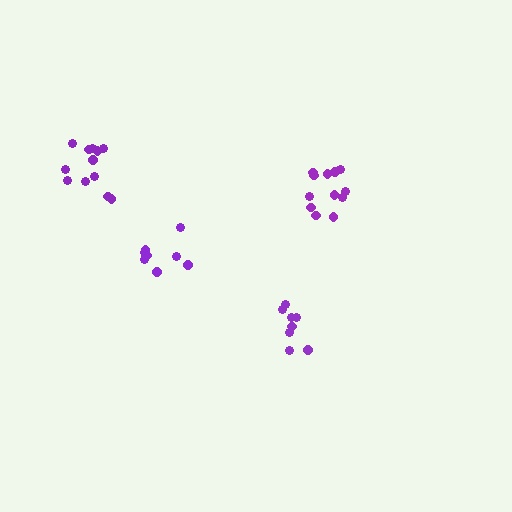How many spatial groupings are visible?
There are 4 spatial groupings.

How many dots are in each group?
Group 1: 8 dots, Group 2: 8 dots, Group 3: 12 dots, Group 4: 12 dots (40 total).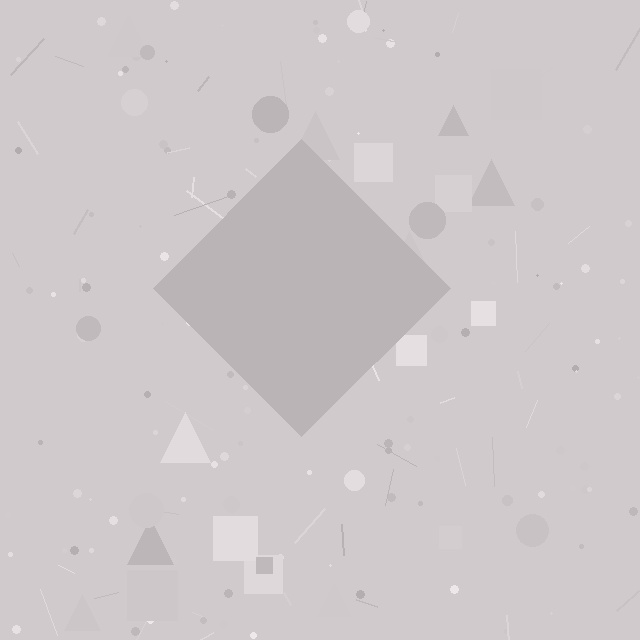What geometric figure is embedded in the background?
A diamond is embedded in the background.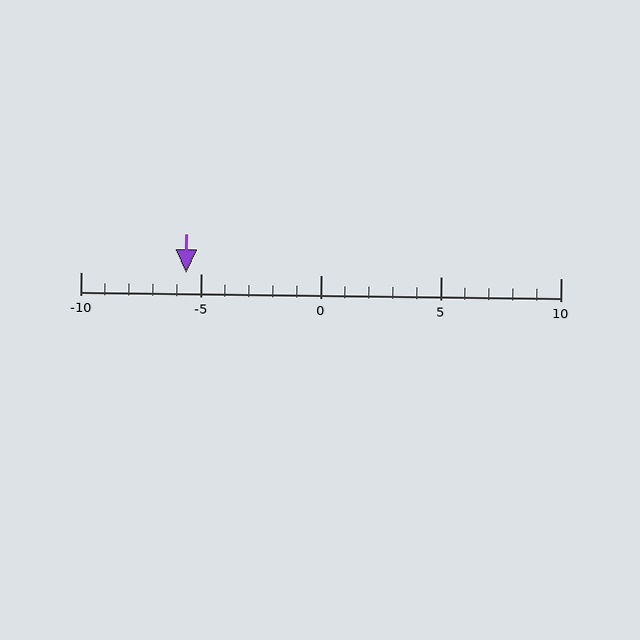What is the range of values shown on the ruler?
The ruler shows values from -10 to 10.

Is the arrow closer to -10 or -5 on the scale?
The arrow is closer to -5.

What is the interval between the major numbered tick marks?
The major tick marks are spaced 5 units apart.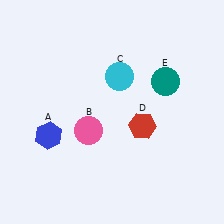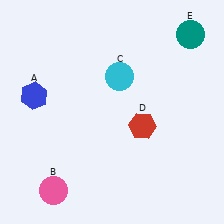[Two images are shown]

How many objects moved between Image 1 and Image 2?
3 objects moved between the two images.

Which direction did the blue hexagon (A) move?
The blue hexagon (A) moved up.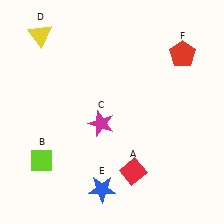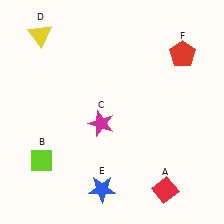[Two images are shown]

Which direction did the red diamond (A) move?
The red diamond (A) moved right.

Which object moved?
The red diamond (A) moved right.